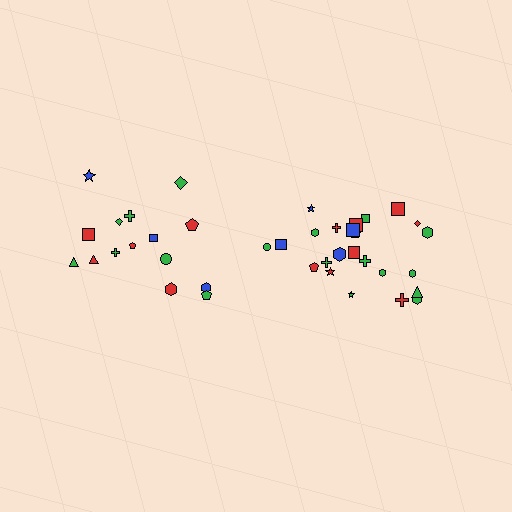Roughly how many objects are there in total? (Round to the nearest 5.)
Roughly 40 objects in total.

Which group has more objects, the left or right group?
The right group.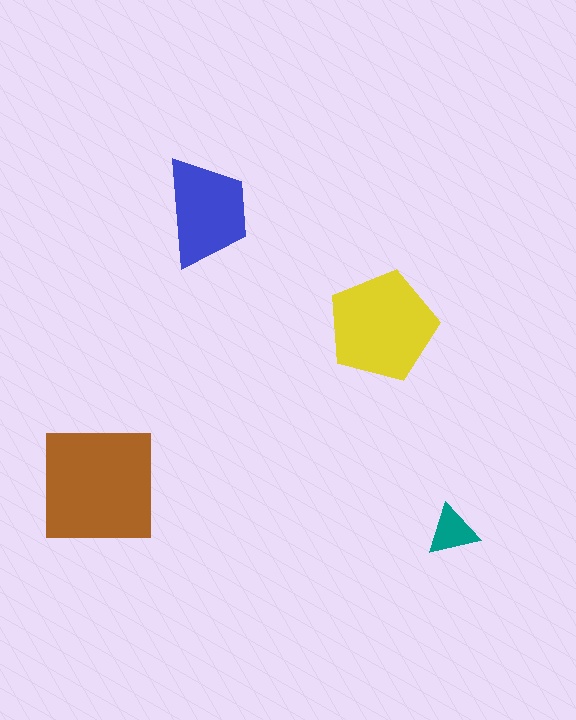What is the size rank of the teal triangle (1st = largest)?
4th.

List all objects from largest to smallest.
The brown square, the yellow pentagon, the blue trapezoid, the teal triangle.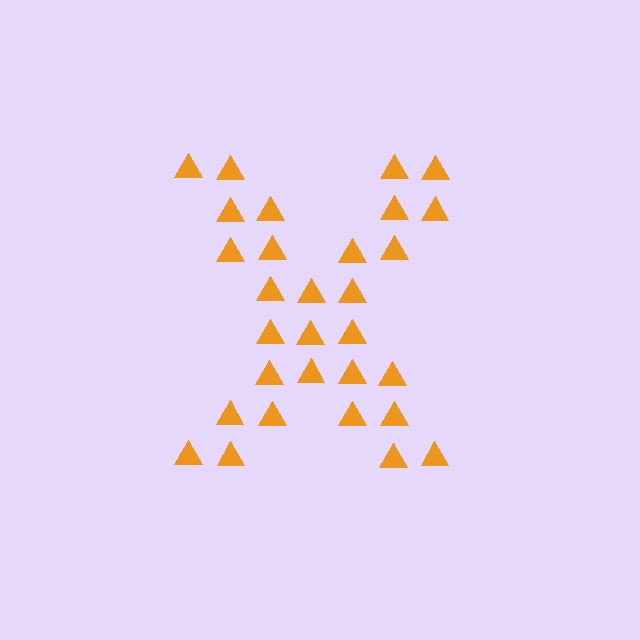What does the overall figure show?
The overall figure shows the letter X.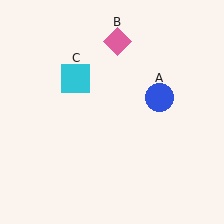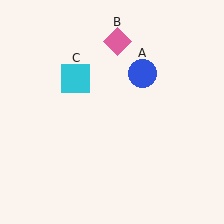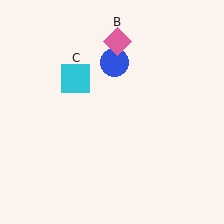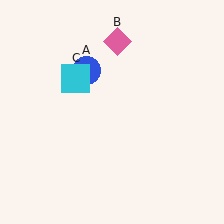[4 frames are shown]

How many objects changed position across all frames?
1 object changed position: blue circle (object A).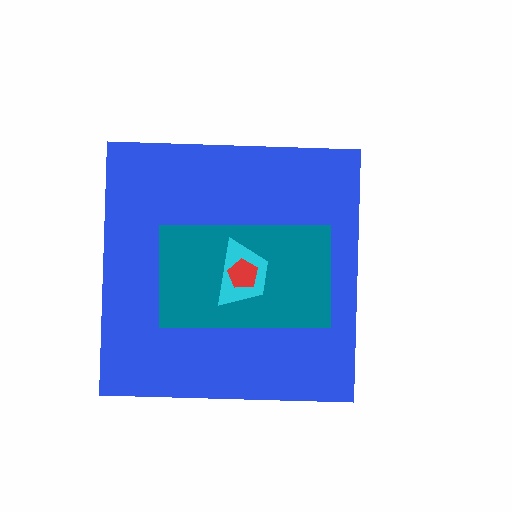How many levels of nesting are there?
4.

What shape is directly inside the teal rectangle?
The cyan trapezoid.